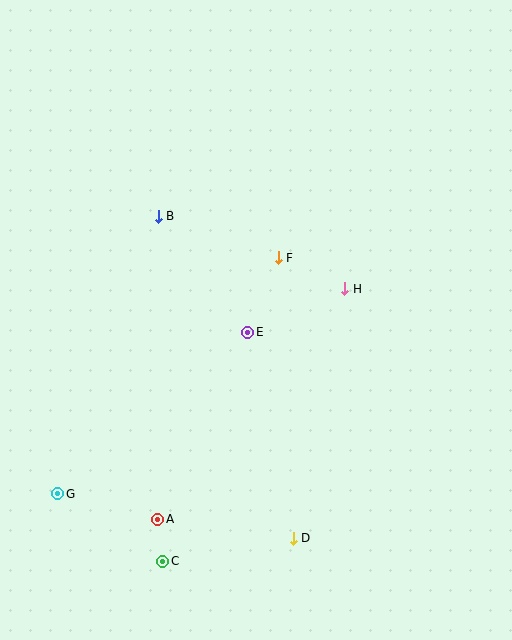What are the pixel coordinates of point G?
Point G is at (58, 494).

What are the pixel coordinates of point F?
Point F is at (278, 258).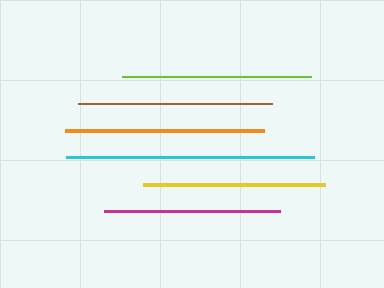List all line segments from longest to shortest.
From longest to shortest: cyan, orange, brown, lime, yellow, magenta.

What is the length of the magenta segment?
The magenta segment is approximately 176 pixels long.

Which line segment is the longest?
The cyan line is the longest at approximately 248 pixels.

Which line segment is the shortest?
The magenta line is the shortest at approximately 176 pixels.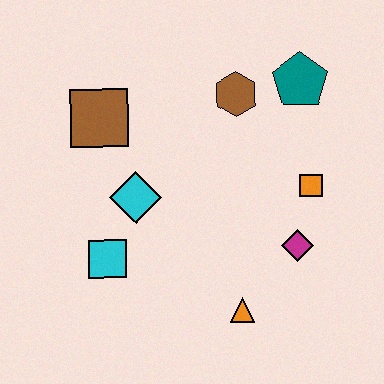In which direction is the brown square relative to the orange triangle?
The brown square is above the orange triangle.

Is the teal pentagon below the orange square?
No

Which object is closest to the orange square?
The magenta diamond is closest to the orange square.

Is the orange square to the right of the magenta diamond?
Yes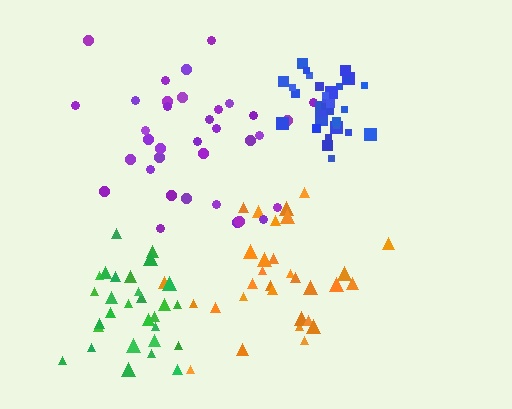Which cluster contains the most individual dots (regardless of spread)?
Purple (35).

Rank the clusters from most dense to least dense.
blue, green, orange, purple.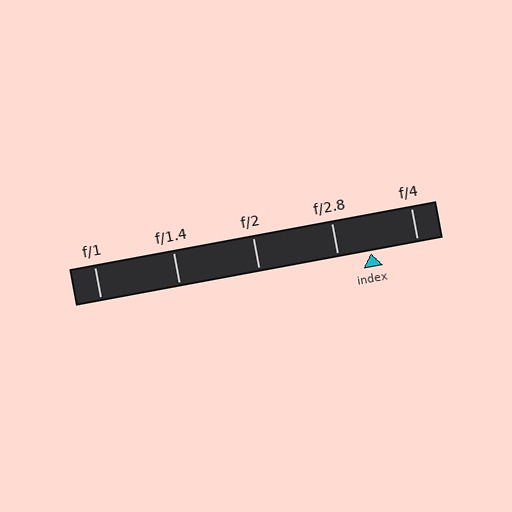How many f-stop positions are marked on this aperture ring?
There are 5 f-stop positions marked.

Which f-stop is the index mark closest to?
The index mark is closest to f/2.8.